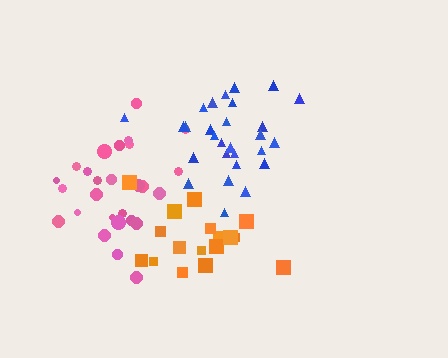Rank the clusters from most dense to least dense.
blue, pink, orange.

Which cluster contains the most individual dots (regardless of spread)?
Blue (28).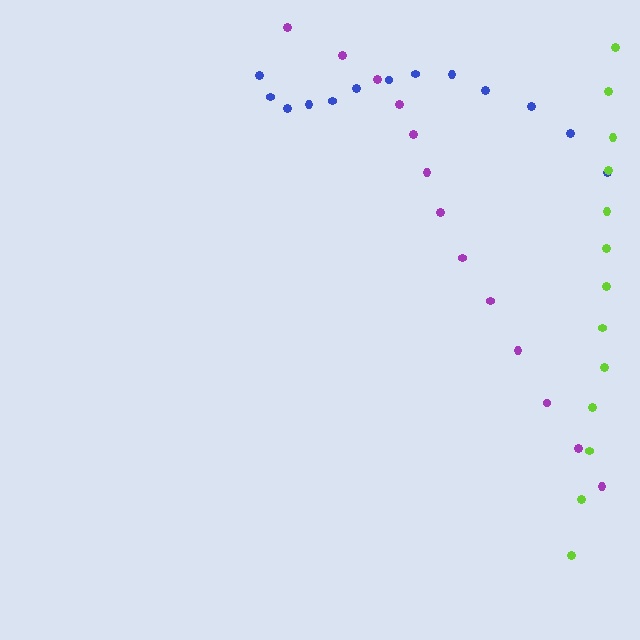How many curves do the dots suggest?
There are 3 distinct paths.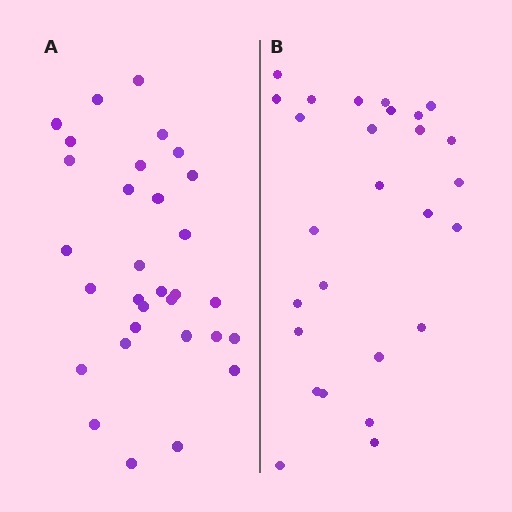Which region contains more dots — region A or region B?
Region A (the left region) has more dots.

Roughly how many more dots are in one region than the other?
Region A has about 4 more dots than region B.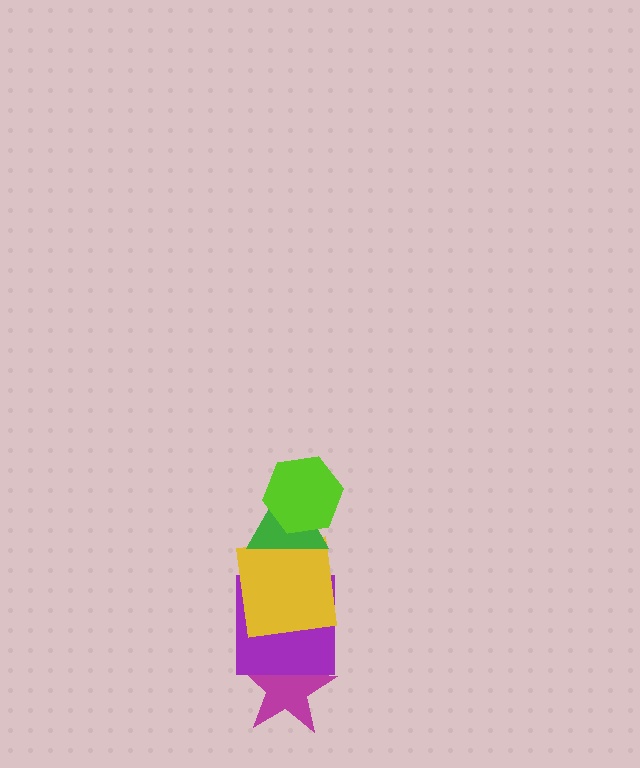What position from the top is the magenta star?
The magenta star is 5th from the top.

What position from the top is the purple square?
The purple square is 4th from the top.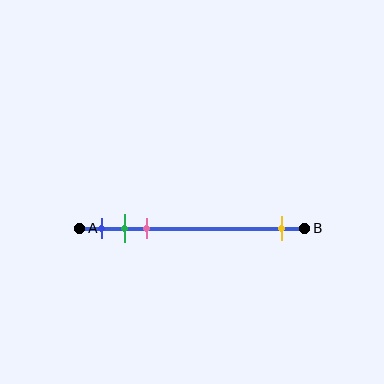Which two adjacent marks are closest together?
The green and pink marks are the closest adjacent pair.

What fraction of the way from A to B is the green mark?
The green mark is approximately 20% (0.2) of the way from A to B.